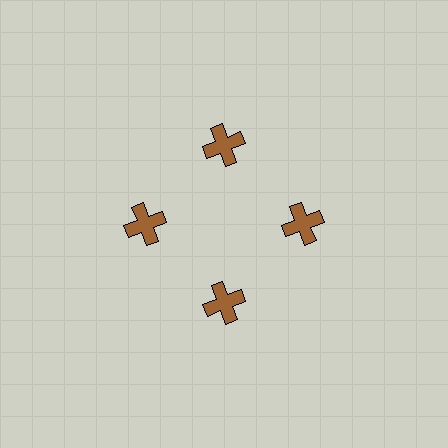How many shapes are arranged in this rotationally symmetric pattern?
There are 4 shapes, arranged in 4 groups of 1.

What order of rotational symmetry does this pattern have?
This pattern has 4-fold rotational symmetry.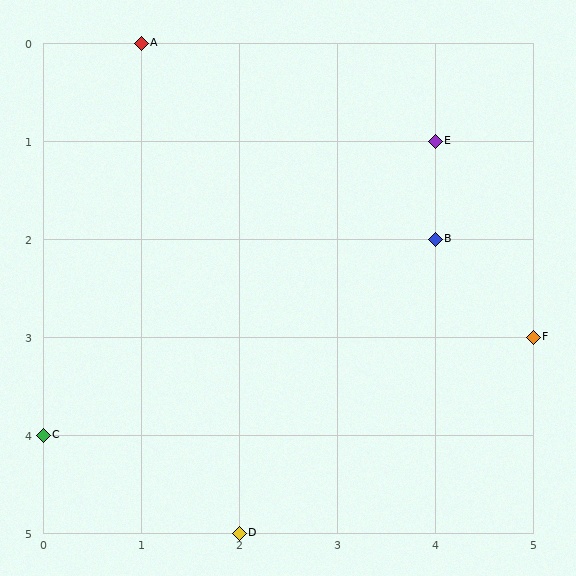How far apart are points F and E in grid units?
Points F and E are 1 column and 2 rows apart (about 2.2 grid units diagonally).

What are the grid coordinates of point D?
Point D is at grid coordinates (2, 5).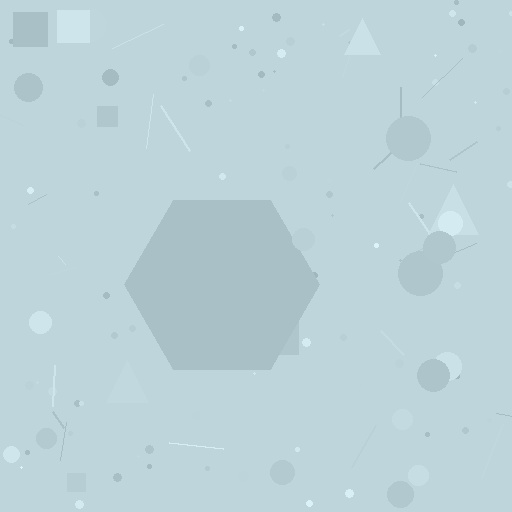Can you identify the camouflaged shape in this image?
The camouflaged shape is a hexagon.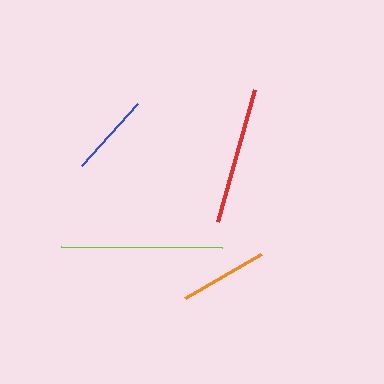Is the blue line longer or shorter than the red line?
The red line is longer than the blue line.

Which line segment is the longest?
The lime line is the longest at approximately 161 pixels.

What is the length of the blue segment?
The blue segment is approximately 84 pixels long.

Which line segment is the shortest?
The blue line is the shortest at approximately 84 pixels.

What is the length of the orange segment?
The orange segment is approximately 88 pixels long.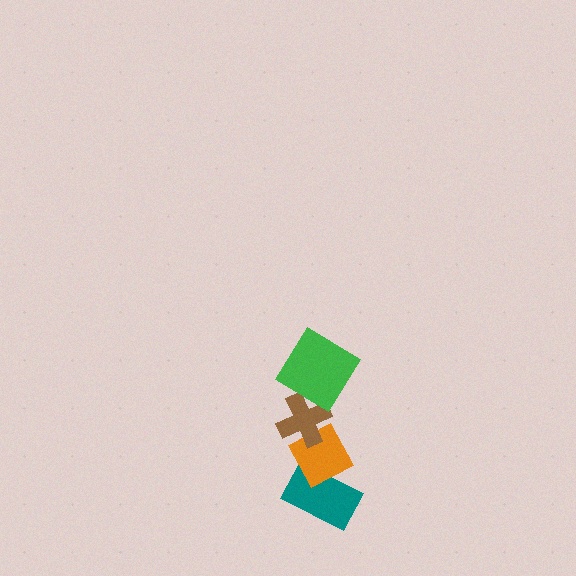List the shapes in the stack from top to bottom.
From top to bottom: the green diamond, the brown cross, the orange diamond, the teal rectangle.